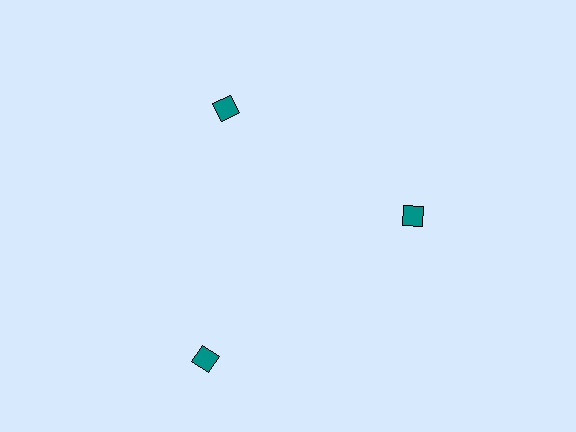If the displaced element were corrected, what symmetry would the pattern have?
It would have 3-fold rotational symmetry — the pattern would map onto itself every 120 degrees.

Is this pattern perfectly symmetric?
No. The 3 teal diamonds are arranged in a ring, but one element near the 7 o'clock position is pushed outward from the center, breaking the 3-fold rotational symmetry.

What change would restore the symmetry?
The symmetry would be restored by moving it inward, back onto the ring so that all 3 diamonds sit at equal angles and equal distance from the center.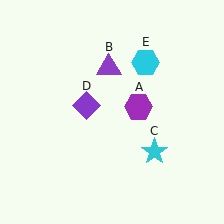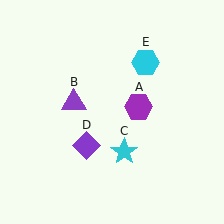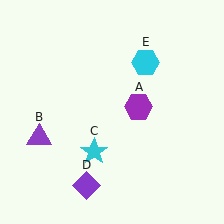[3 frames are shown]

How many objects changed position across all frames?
3 objects changed position: purple triangle (object B), cyan star (object C), purple diamond (object D).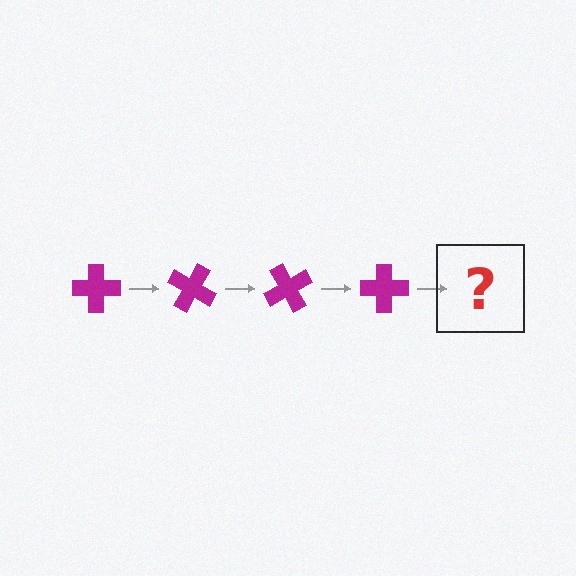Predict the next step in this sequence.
The next step is a magenta cross rotated 120 degrees.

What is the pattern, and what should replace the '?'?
The pattern is that the cross rotates 30 degrees each step. The '?' should be a magenta cross rotated 120 degrees.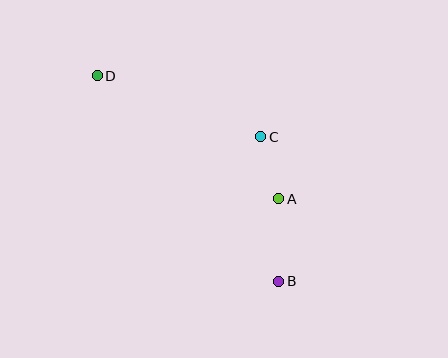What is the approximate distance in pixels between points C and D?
The distance between C and D is approximately 175 pixels.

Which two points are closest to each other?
Points A and C are closest to each other.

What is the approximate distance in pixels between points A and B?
The distance between A and B is approximately 82 pixels.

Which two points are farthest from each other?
Points B and D are farthest from each other.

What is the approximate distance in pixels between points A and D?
The distance between A and D is approximately 219 pixels.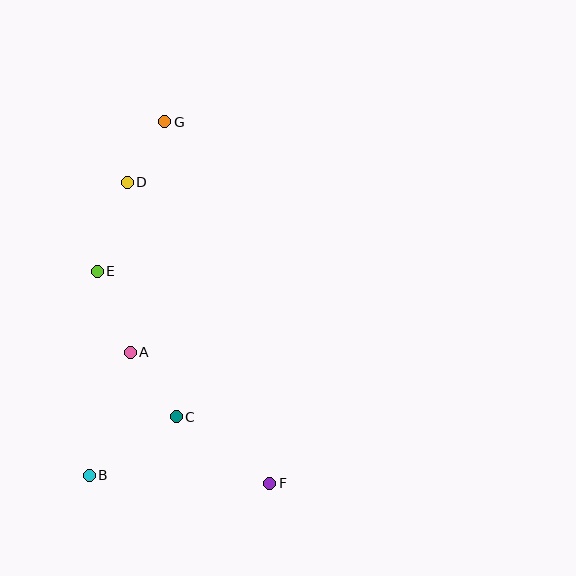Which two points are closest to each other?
Points D and G are closest to each other.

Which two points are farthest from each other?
Points F and G are farthest from each other.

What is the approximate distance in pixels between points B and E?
The distance between B and E is approximately 204 pixels.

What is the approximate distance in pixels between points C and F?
The distance between C and F is approximately 115 pixels.